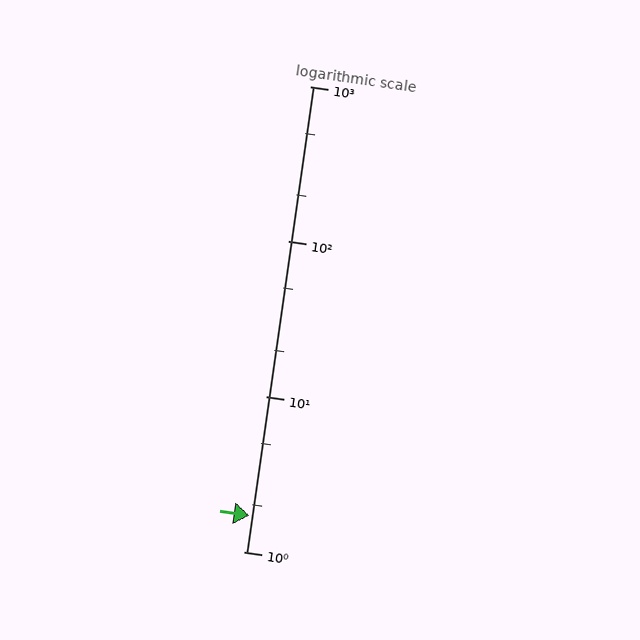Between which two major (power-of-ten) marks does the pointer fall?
The pointer is between 1 and 10.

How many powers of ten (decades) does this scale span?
The scale spans 3 decades, from 1 to 1000.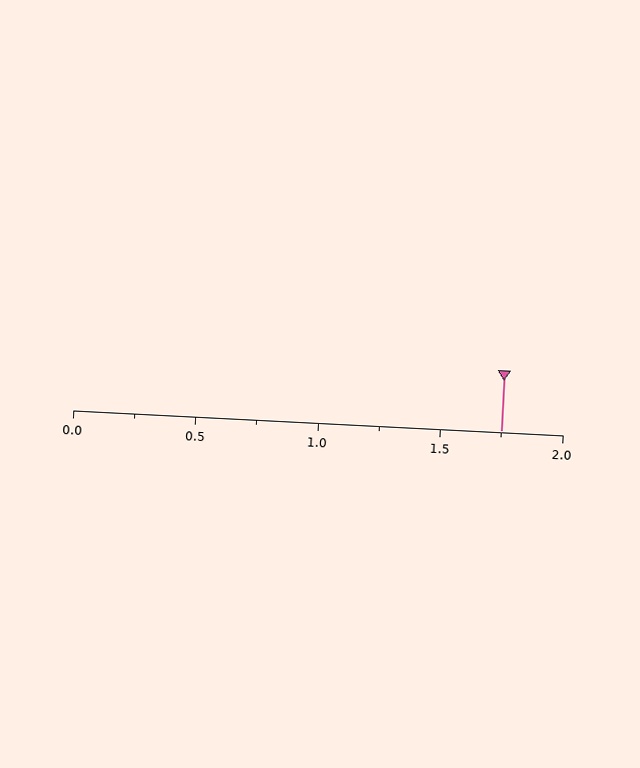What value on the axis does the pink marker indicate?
The marker indicates approximately 1.75.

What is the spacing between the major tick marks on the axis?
The major ticks are spaced 0.5 apart.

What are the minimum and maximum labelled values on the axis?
The axis runs from 0.0 to 2.0.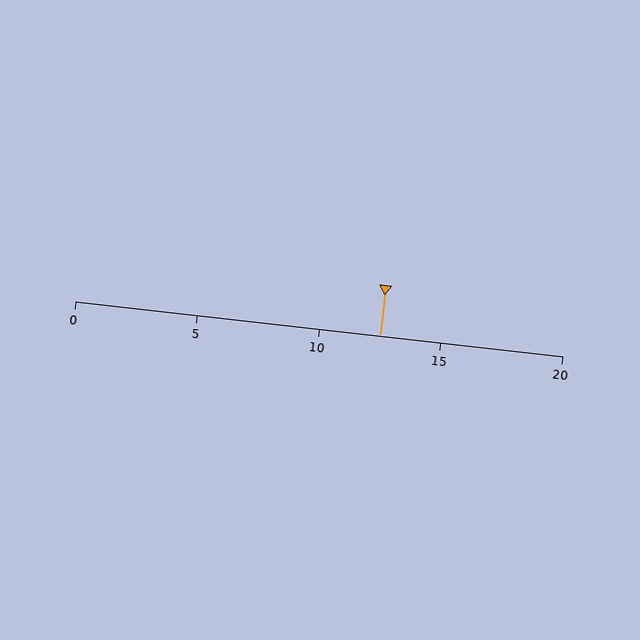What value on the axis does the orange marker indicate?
The marker indicates approximately 12.5.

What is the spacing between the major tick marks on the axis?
The major ticks are spaced 5 apart.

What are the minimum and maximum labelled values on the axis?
The axis runs from 0 to 20.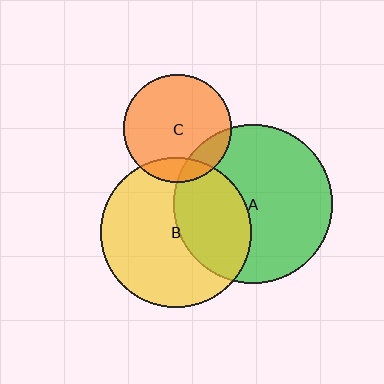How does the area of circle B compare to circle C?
Approximately 1.9 times.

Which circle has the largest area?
Circle A (green).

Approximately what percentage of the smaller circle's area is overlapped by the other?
Approximately 15%.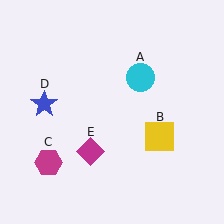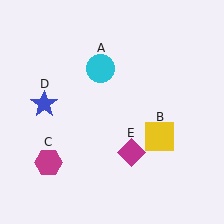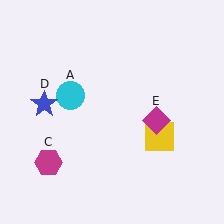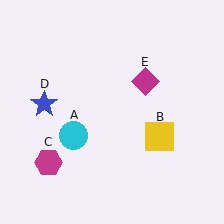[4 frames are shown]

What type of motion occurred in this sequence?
The cyan circle (object A), magenta diamond (object E) rotated counterclockwise around the center of the scene.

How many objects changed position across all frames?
2 objects changed position: cyan circle (object A), magenta diamond (object E).